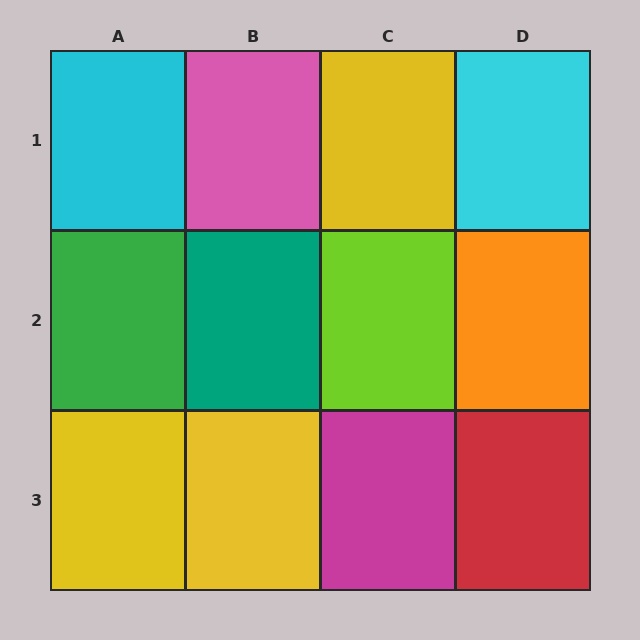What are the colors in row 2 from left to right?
Green, teal, lime, orange.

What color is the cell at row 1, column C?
Yellow.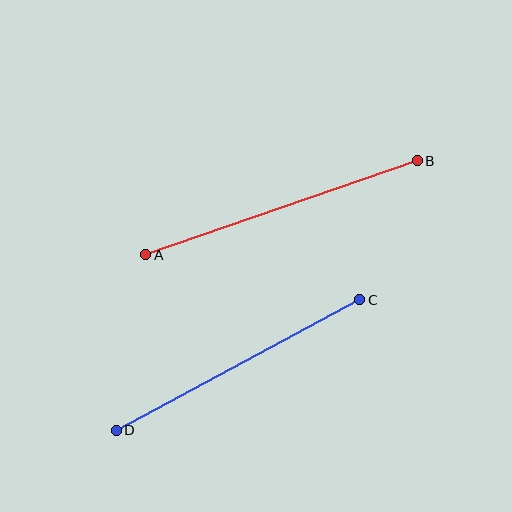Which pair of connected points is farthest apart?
Points A and B are farthest apart.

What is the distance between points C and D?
The distance is approximately 276 pixels.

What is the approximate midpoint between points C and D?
The midpoint is at approximately (238, 365) pixels.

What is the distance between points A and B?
The distance is approximately 287 pixels.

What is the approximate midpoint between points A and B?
The midpoint is at approximately (282, 208) pixels.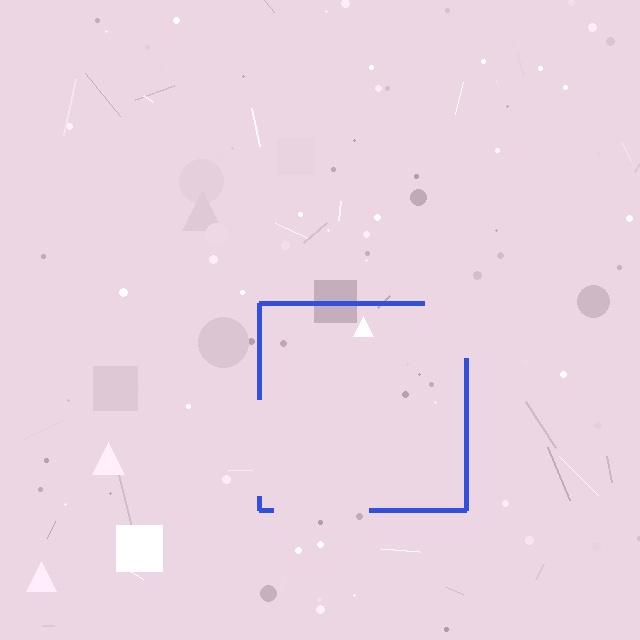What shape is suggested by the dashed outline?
The dashed outline suggests a square.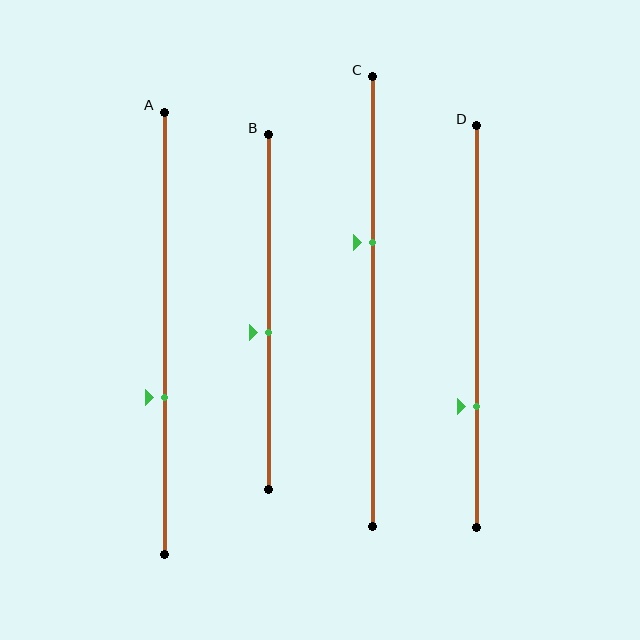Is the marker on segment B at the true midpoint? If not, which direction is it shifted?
No, the marker on segment B is shifted downward by about 6% of the segment length.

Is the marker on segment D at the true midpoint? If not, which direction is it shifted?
No, the marker on segment D is shifted downward by about 20% of the segment length.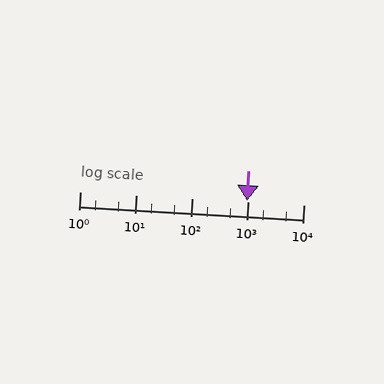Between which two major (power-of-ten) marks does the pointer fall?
The pointer is between 100 and 1000.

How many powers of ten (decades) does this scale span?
The scale spans 4 decades, from 1 to 10000.